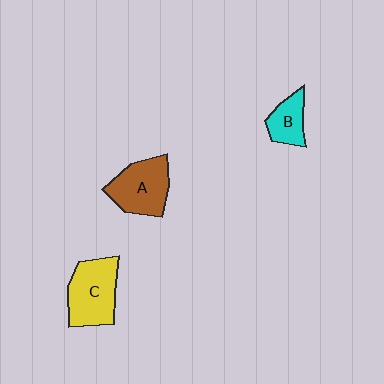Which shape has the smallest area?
Shape B (cyan).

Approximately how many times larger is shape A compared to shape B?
Approximately 1.8 times.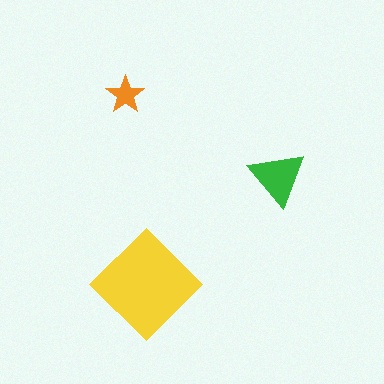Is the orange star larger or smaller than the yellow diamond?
Smaller.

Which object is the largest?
The yellow diamond.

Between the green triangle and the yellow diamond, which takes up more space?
The yellow diamond.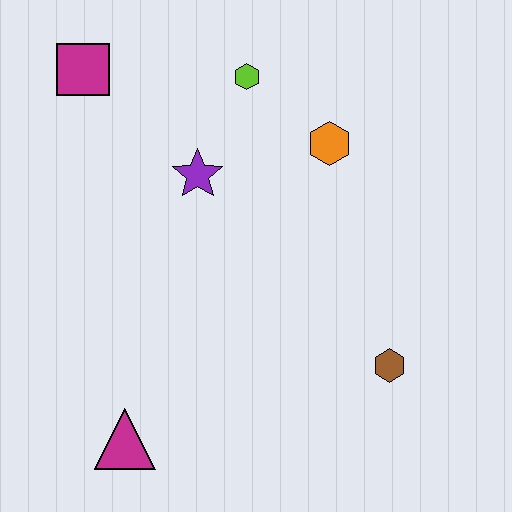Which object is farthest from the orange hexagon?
The magenta triangle is farthest from the orange hexagon.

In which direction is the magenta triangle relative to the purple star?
The magenta triangle is below the purple star.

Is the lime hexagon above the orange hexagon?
Yes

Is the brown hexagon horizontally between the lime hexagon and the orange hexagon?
No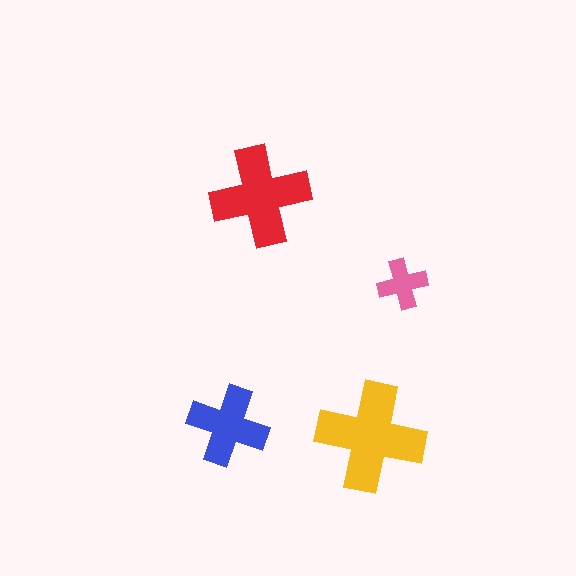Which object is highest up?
The red cross is topmost.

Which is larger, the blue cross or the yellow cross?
The yellow one.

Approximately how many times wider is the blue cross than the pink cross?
About 1.5 times wider.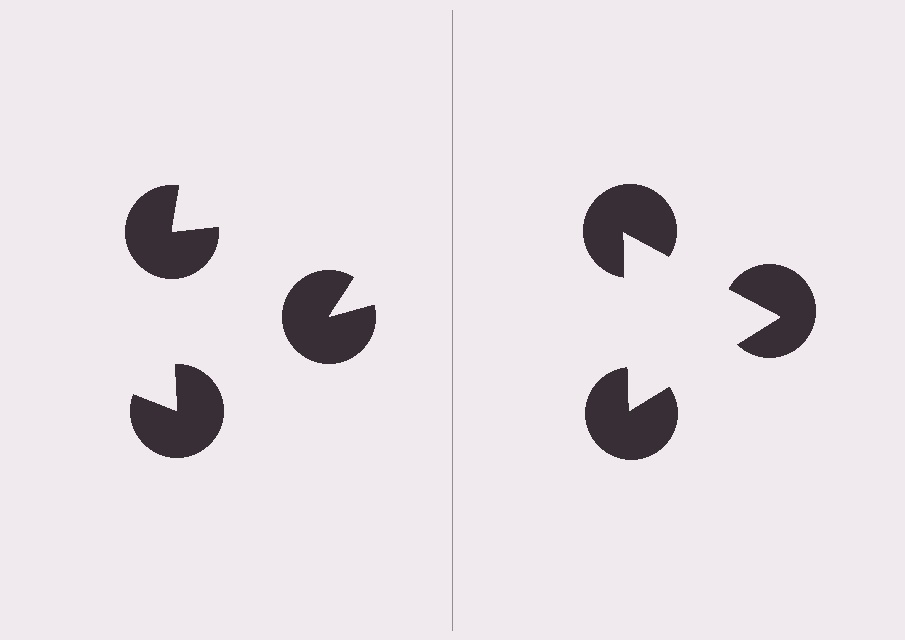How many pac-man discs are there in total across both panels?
6 — 3 on each side.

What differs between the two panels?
The pac-man discs are positioned identically on both sides; only the wedge orientations differ. On the right they align to a triangle; on the left they are misaligned.